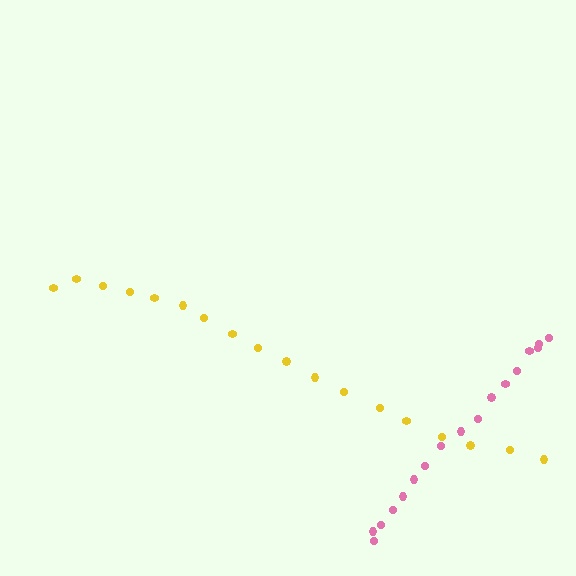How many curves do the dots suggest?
There are 2 distinct paths.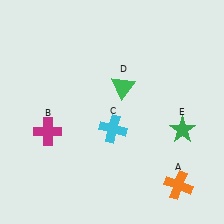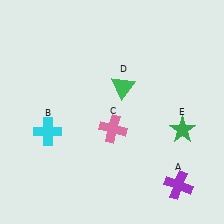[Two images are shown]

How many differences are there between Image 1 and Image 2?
There are 3 differences between the two images.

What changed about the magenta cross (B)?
In Image 1, B is magenta. In Image 2, it changed to cyan.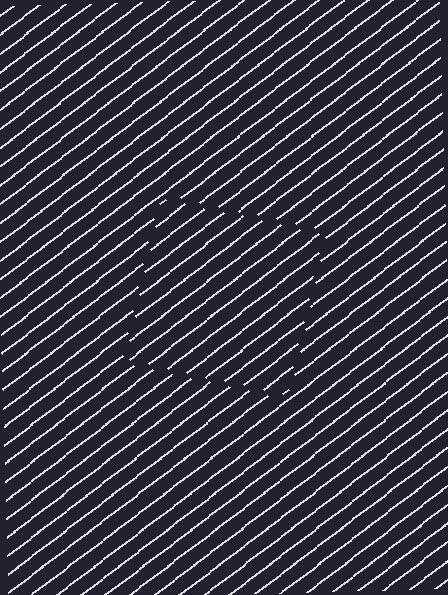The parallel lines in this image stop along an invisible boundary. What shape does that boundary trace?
An illusory square. The interior of the shape contains the same grating, shifted by half a period — the contour is defined by the phase discontinuity where line-ends from the inner and outer gratings abut.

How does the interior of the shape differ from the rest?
The interior of the shape contains the same grating, shifted by half a period — the contour is defined by the phase discontinuity where line-ends from the inner and outer gratings abut.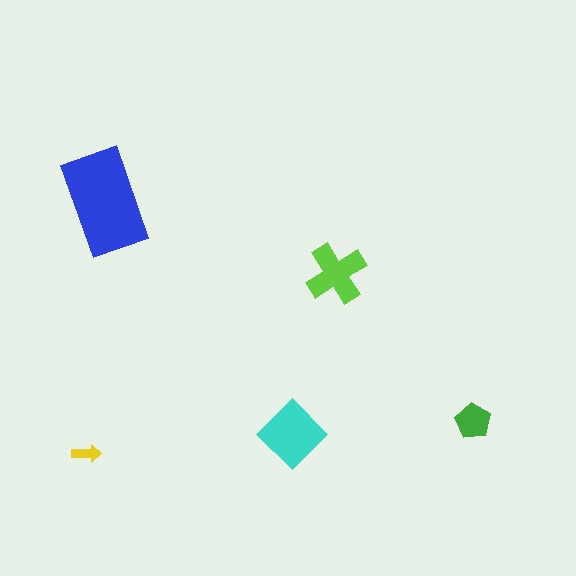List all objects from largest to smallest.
The blue rectangle, the cyan diamond, the lime cross, the green pentagon, the yellow arrow.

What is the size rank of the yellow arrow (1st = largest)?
5th.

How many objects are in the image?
There are 5 objects in the image.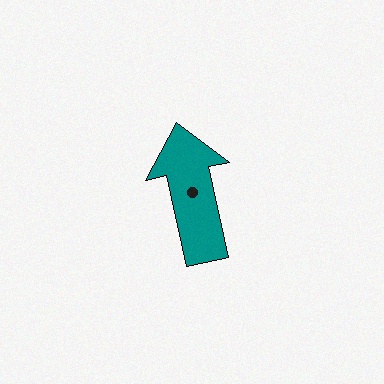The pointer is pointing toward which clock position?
Roughly 12 o'clock.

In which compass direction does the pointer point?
North.